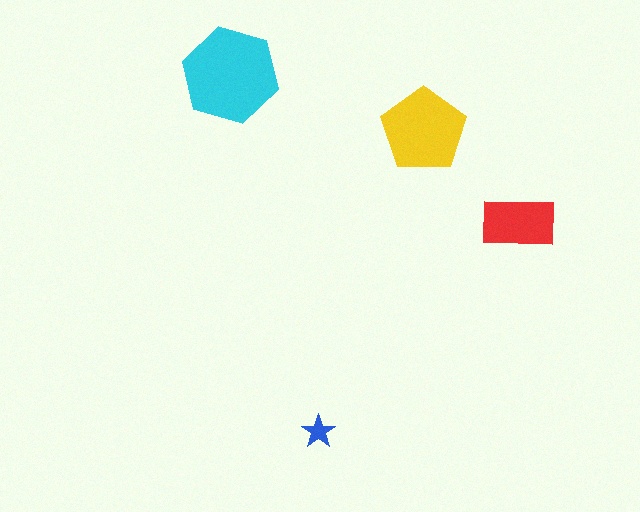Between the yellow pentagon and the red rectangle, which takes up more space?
The yellow pentagon.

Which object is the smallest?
The blue star.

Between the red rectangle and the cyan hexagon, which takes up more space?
The cyan hexagon.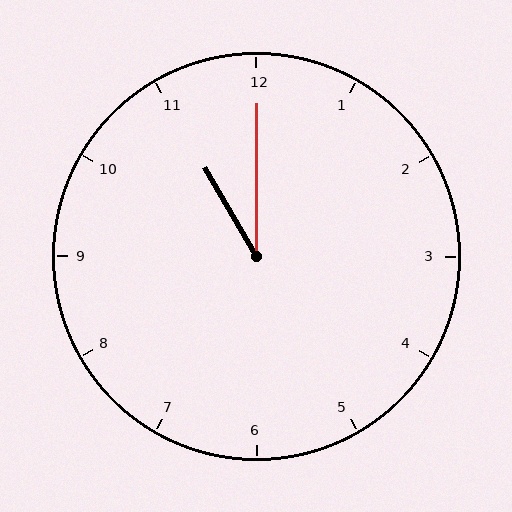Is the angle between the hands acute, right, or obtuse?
It is acute.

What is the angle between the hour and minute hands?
Approximately 30 degrees.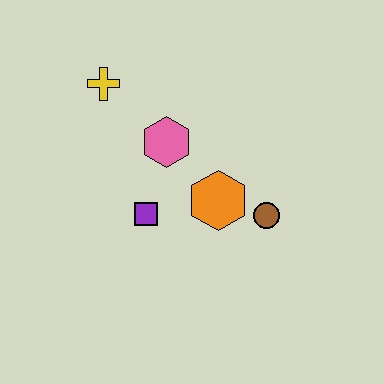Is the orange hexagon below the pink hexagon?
Yes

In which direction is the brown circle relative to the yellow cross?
The brown circle is to the right of the yellow cross.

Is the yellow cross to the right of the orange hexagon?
No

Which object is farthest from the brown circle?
The yellow cross is farthest from the brown circle.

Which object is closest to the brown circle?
The orange hexagon is closest to the brown circle.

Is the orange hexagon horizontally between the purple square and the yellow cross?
No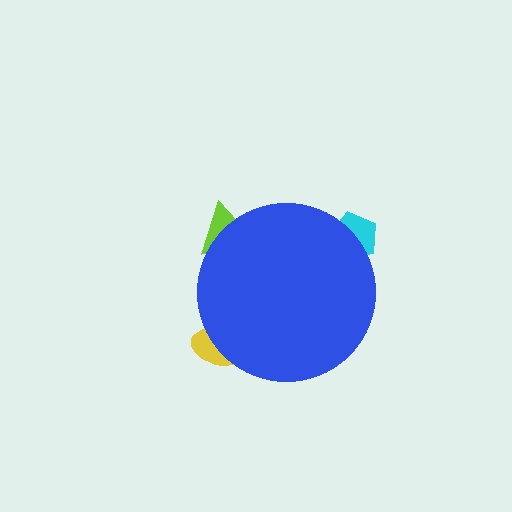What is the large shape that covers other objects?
A blue circle.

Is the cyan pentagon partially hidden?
Yes, the cyan pentagon is partially hidden behind the blue circle.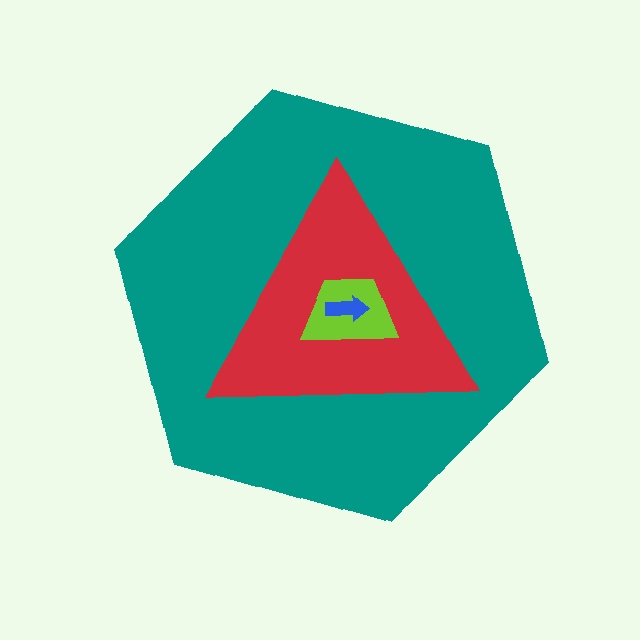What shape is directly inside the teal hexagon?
The red triangle.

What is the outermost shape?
The teal hexagon.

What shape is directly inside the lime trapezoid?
The blue arrow.